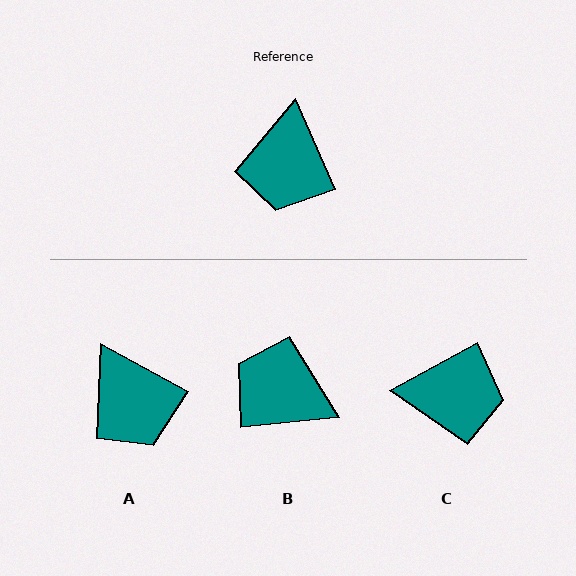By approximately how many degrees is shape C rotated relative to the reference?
Approximately 95 degrees counter-clockwise.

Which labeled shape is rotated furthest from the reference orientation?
B, about 108 degrees away.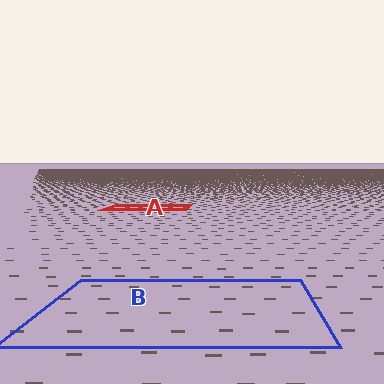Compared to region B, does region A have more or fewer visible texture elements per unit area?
Region A has more texture elements per unit area — they are packed more densely because it is farther away.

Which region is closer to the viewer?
Region B is closer. The texture elements there are larger and more spread out.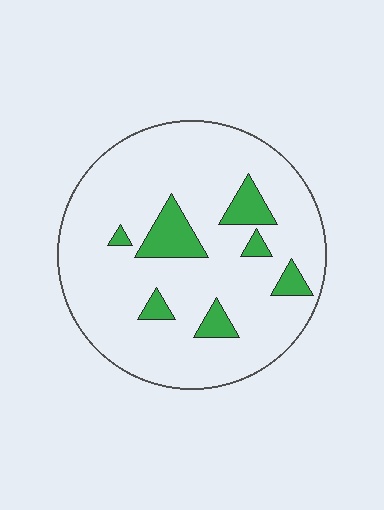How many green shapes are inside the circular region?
7.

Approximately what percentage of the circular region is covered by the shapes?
Approximately 15%.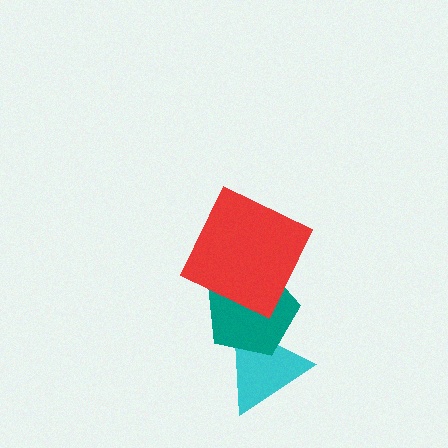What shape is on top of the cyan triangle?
The teal pentagon is on top of the cyan triangle.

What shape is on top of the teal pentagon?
The red square is on top of the teal pentagon.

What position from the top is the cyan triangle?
The cyan triangle is 3rd from the top.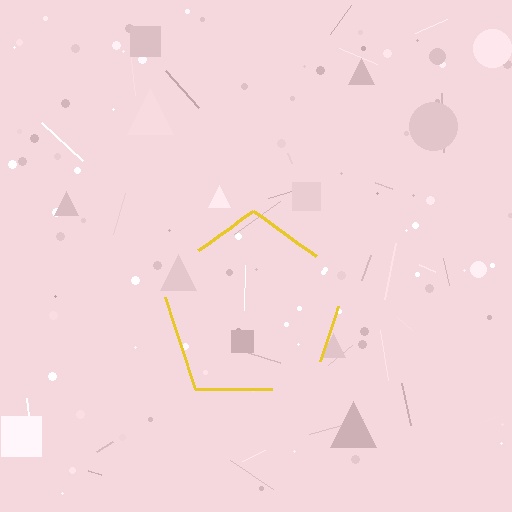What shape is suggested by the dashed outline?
The dashed outline suggests a pentagon.